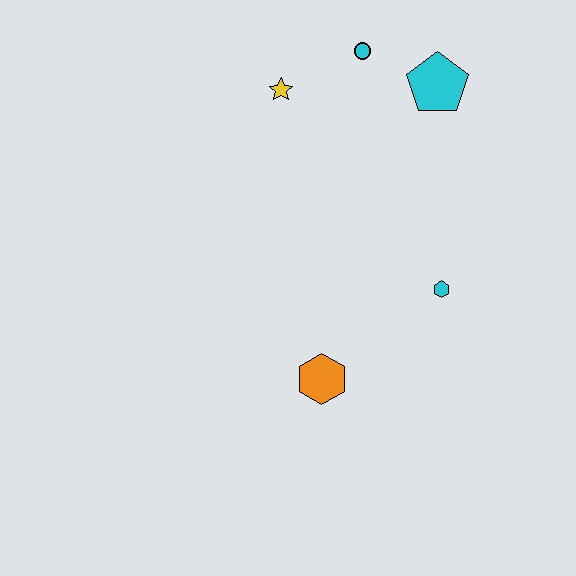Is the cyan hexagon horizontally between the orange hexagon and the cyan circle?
No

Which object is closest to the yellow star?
The cyan circle is closest to the yellow star.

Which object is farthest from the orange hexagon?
The cyan circle is farthest from the orange hexagon.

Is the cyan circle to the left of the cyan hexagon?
Yes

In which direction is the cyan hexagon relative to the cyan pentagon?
The cyan hexagon is below the cyan pentagon.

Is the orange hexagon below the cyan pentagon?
Yes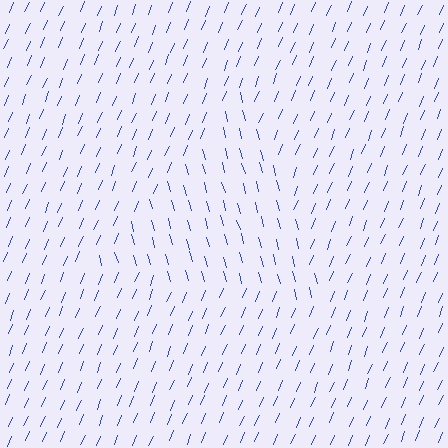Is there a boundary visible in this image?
Yes, there is a texture boundary formed by a change in line orientation.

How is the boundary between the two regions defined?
The boundary is defined purely by a change in line orientation (approximately 39 degrees difference). All lines are the same color and thickness.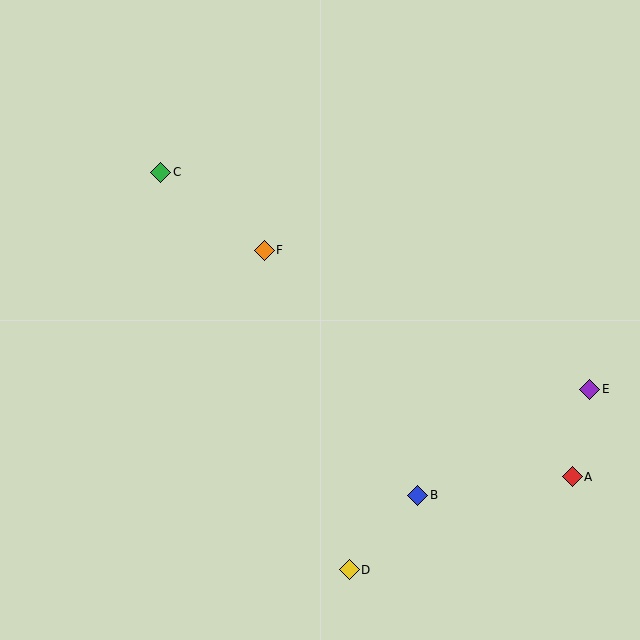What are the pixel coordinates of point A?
Point A is at (572, 477).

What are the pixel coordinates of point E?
Point E is at (590, 389).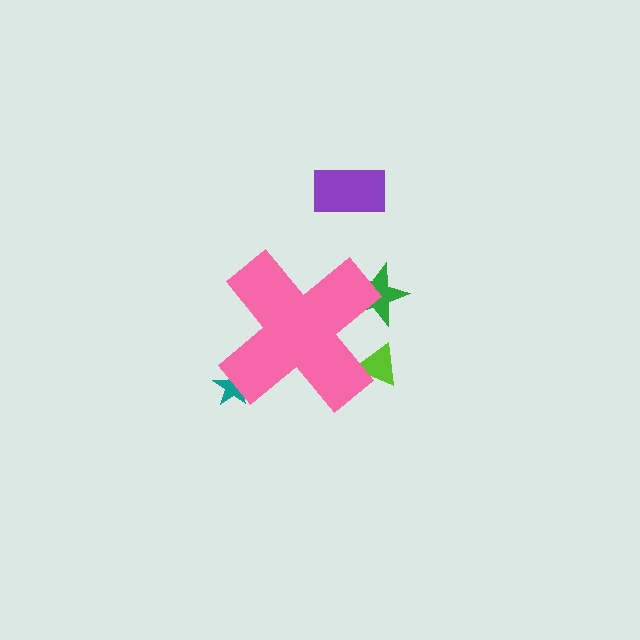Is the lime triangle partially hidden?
Yes, the lime triangle is partially hidden behind the pink cross.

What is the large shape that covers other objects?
A pink cross.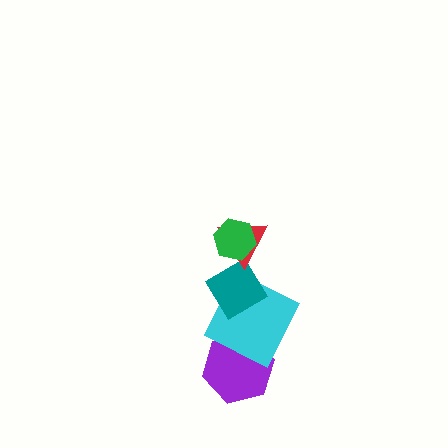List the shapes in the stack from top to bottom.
From top to bottom: the green hexagon, the red triangle, the teal diamond, the cyan square, the purple hexagon.